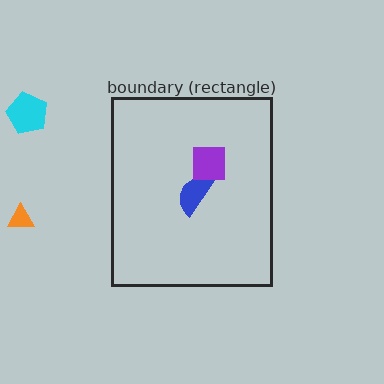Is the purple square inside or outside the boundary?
Inside.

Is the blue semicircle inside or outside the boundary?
Inside.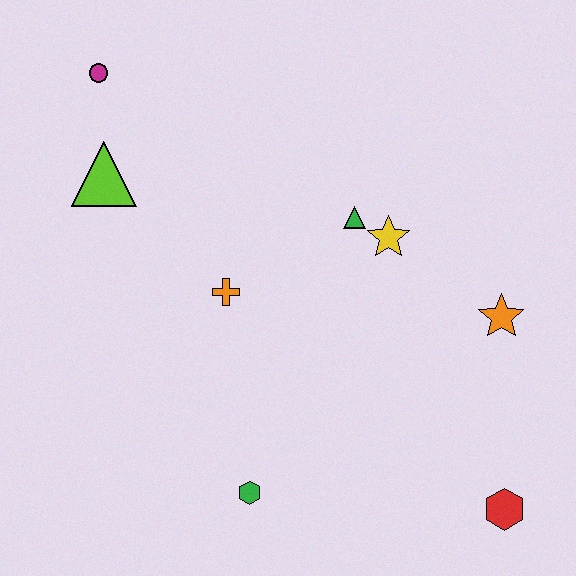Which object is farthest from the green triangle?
The red hexagon is farthest from the green triangle.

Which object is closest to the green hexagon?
The orange cross is closest to the green hexagon.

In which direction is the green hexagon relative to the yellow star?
The green hexagon is below the yellow star.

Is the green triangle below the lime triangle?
Yes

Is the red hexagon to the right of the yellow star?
Yes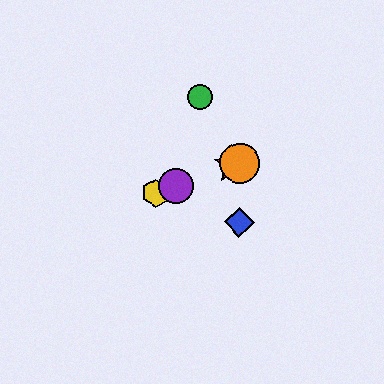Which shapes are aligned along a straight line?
The red star, the yellow hexagon, the purple circle, the orange circle are aligned along a straight line.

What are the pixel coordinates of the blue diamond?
The blue diamond is at (239, 222).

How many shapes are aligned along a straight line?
4 shapes (the red star, the yellow hexagon, the purple circle, the orange circle) are aligned along a straight line.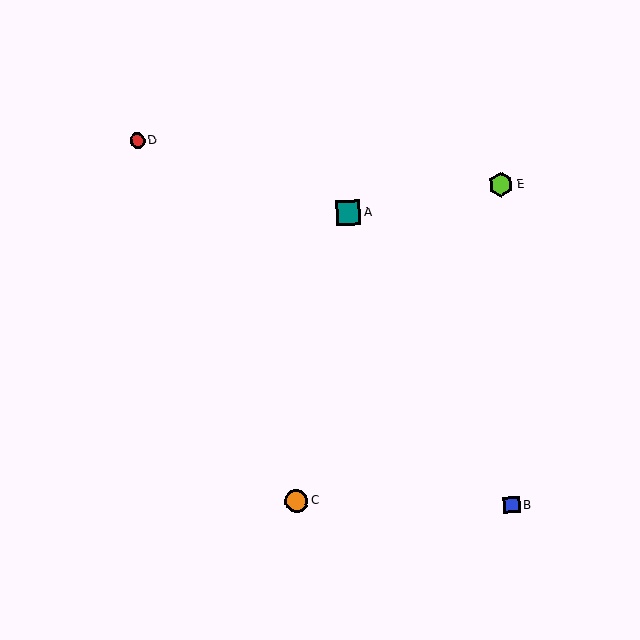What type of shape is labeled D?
Shape D is a red circle.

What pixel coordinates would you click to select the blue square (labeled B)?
Click at (512, 505) to select the blue square B.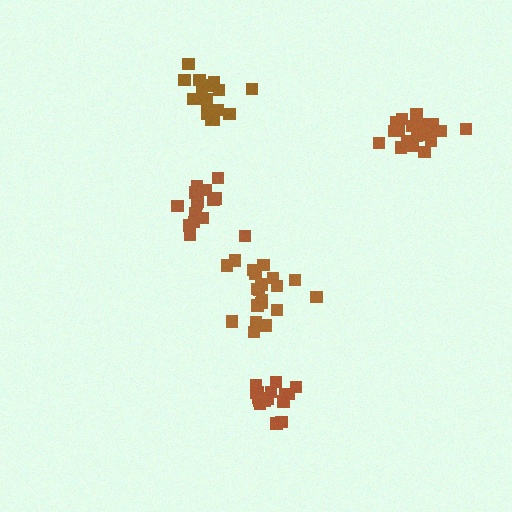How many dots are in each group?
Group 1: 20 dots, Group 2: 19 dots, Group 3: 15 dots, Group 4: 20 dots, Group 5: 16 dots (90 total).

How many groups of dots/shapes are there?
There are 5 groups.